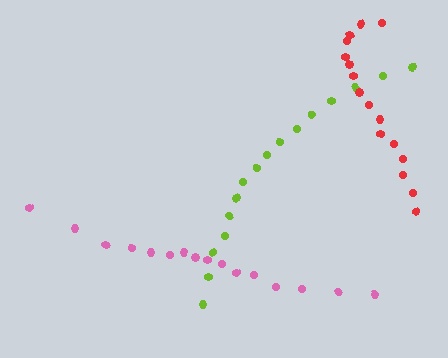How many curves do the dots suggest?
There are 3 distinct paths.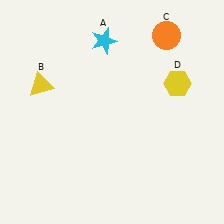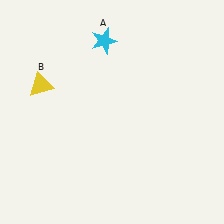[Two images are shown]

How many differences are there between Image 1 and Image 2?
There are 2 differences between the two images.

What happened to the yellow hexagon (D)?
The yellow hexagon (D) was removed in Image 2. It was in the top-right area of Image 1.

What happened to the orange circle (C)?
The orange circle (C) was removed in Image 2. It was in the top-right area of Image 1.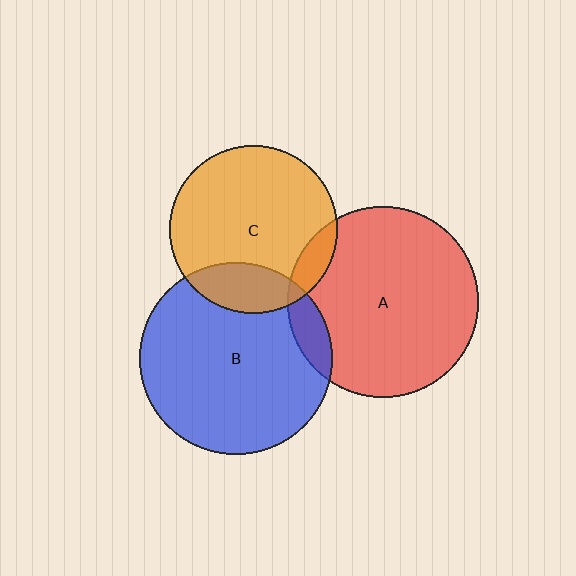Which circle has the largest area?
Circle B (blue).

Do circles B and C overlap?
Yes.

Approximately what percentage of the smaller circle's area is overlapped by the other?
Approximately 20%.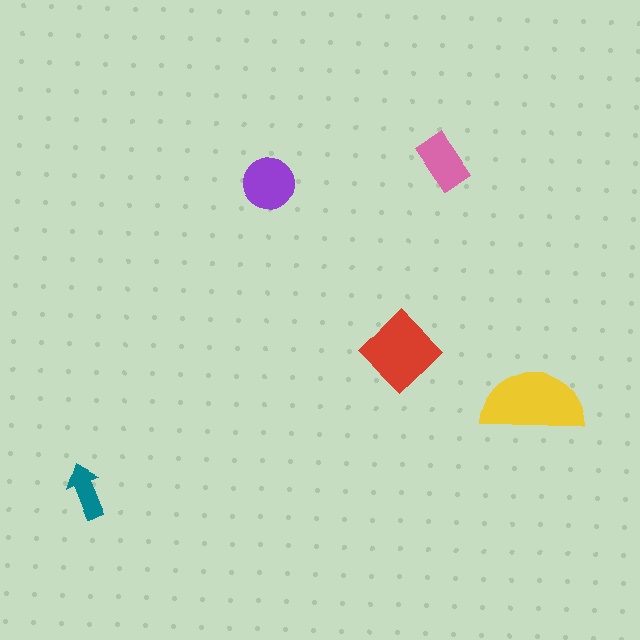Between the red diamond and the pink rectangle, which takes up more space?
The red diamond.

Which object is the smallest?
The teal arrow.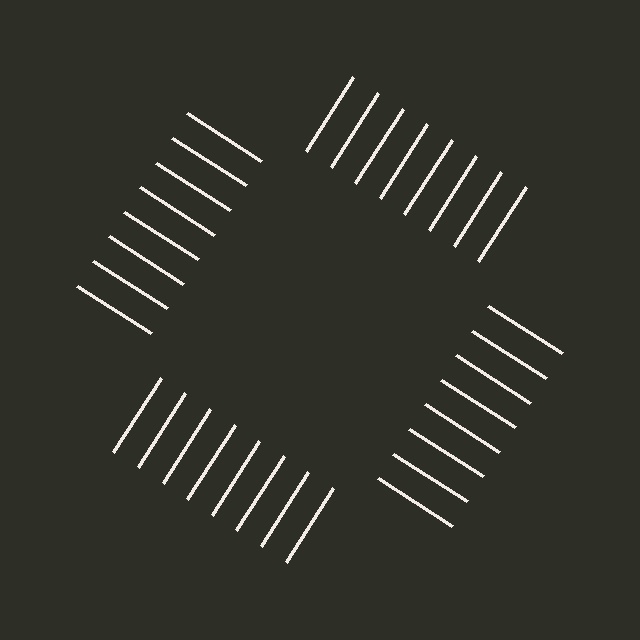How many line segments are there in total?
32 — 8 along each of the 4 edges.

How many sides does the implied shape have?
4 sides — the line-ends trace a square.